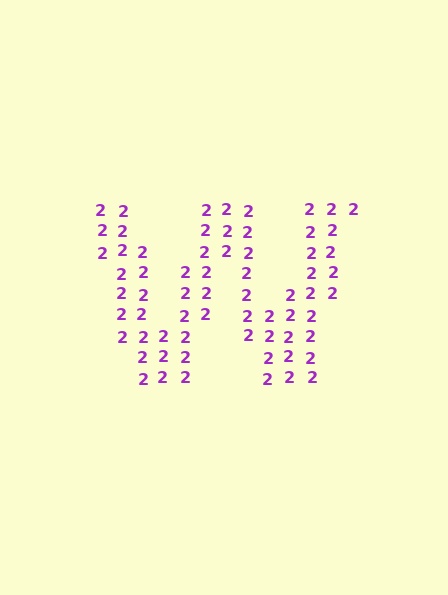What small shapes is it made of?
It is made of small digit 2's.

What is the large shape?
The large shape is the letter W.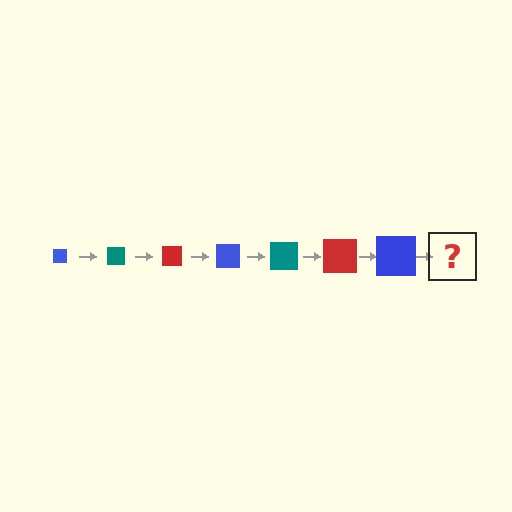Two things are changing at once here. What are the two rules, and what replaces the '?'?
The two rules are that the square grows larger each step and the color cycles through blue, teal, and red. The '?' should be a teal square, larger than the previous one.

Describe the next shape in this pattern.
It should be a teal square, larger than the previous one.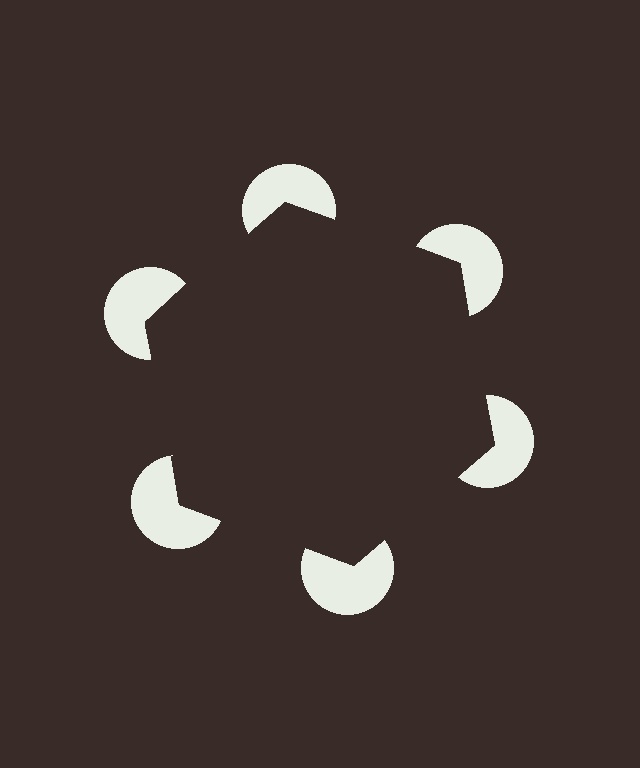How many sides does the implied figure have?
6 sides.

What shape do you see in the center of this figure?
An illusory hexagon — its edges are inferred from the aligned wedge cuts in the pac-man discs, not physically drawn.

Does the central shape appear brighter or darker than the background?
It typically appears slightly darker than the background, even though no actual brightness change is drawn.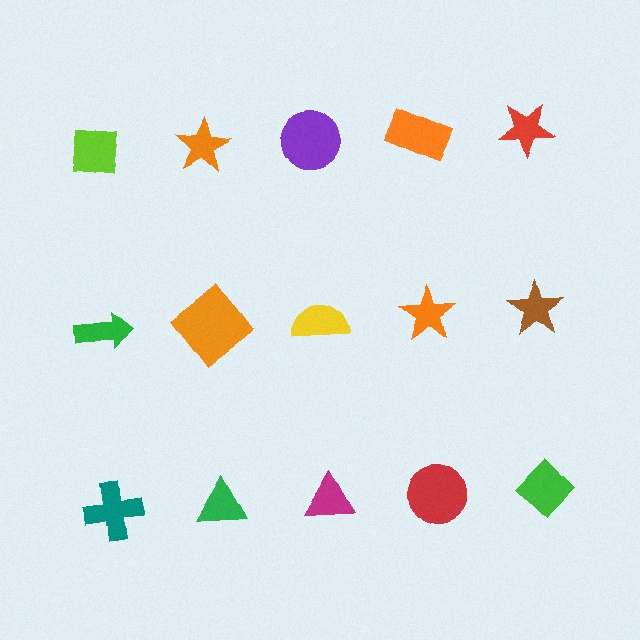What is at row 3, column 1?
A teal cross.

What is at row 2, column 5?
A brown star.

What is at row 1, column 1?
A lime square.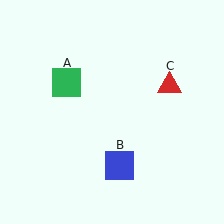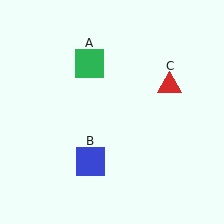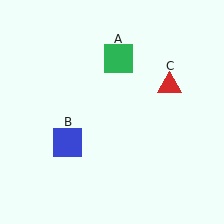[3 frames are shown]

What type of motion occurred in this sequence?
The green square (object A), blue square (object B) rotated clockwise around the center of the scene.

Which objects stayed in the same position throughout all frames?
Red triangle (object C) remained stationary.